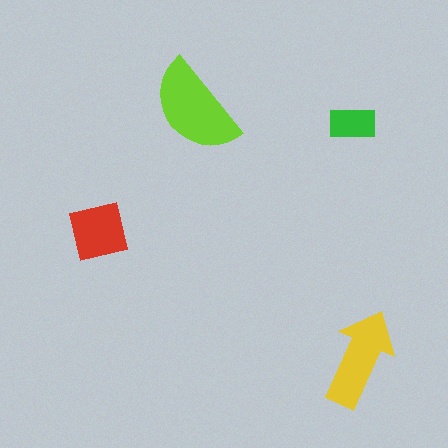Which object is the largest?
The lime semicircle.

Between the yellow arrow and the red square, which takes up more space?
The yellow arrow.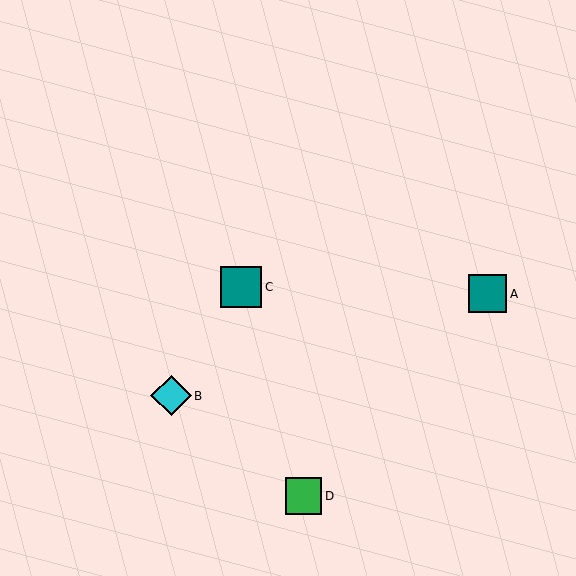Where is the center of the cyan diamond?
The center of the cyan diamond is at (171, 396).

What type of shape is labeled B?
Shape B is a cyan diamond.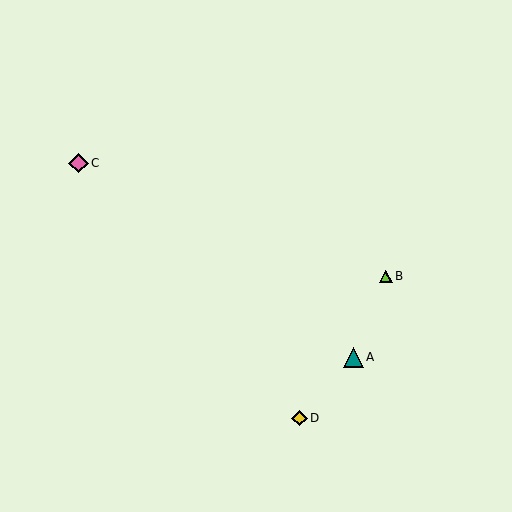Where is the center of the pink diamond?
The center of the pink diamond is at (78, 163).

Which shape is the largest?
The pink diamond (labeled C) is the largest.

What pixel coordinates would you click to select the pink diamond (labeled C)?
Click at (78, 163) to select the pink diamond C.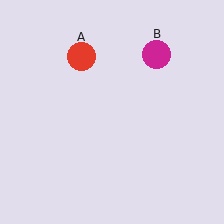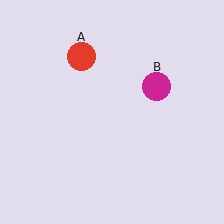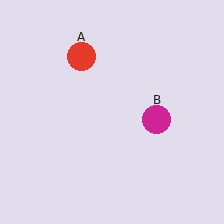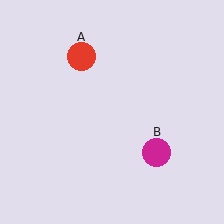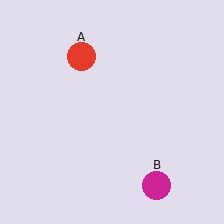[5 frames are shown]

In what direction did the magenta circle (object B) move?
The magenta circle (object B) moved down.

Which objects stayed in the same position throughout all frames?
Red circle (object A) remained stationary.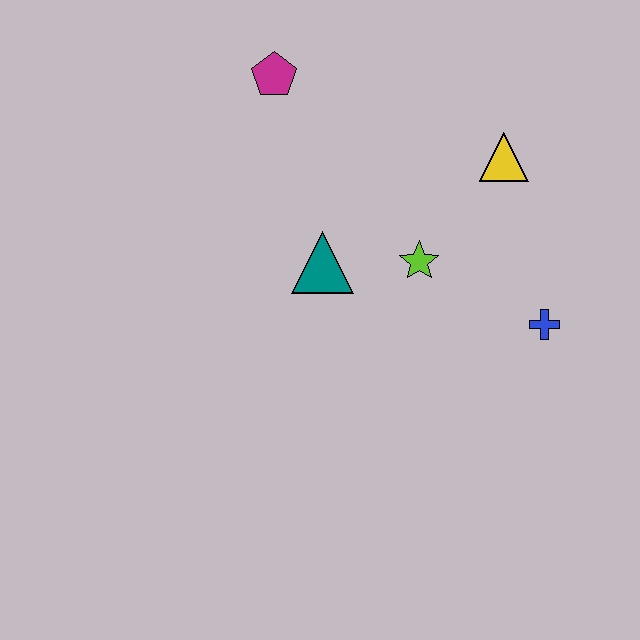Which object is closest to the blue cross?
The lime star is closest to the blue cross.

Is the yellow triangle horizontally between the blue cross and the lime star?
Yes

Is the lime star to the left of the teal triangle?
No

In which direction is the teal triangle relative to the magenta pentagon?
The teal triangle is below the magenta pentagon.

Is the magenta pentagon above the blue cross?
Yes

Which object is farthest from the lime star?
The magenta pentagon is farthest from the lime star.